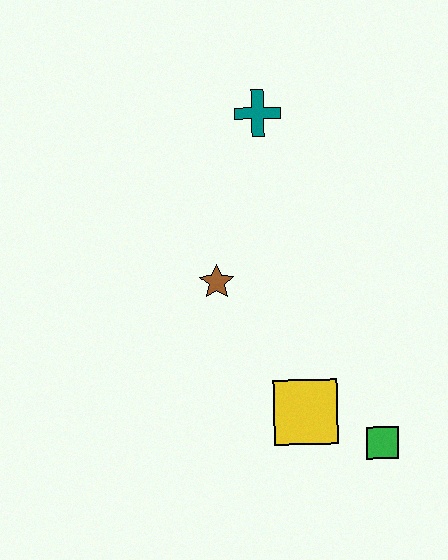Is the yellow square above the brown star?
No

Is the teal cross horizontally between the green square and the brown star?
Yes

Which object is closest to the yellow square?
The green square is closest to the yellow square.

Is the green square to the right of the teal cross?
Yes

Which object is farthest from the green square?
The teal cross is farthest from the green square.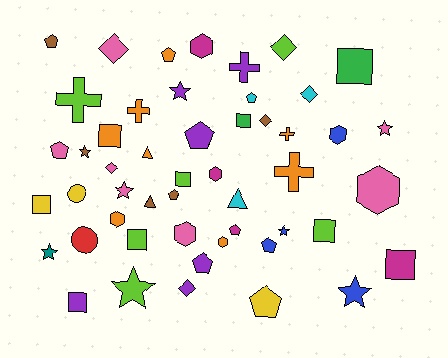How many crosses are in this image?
There are 5 crosses.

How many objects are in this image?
There are 50 objects.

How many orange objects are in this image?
There are 8 orange objects.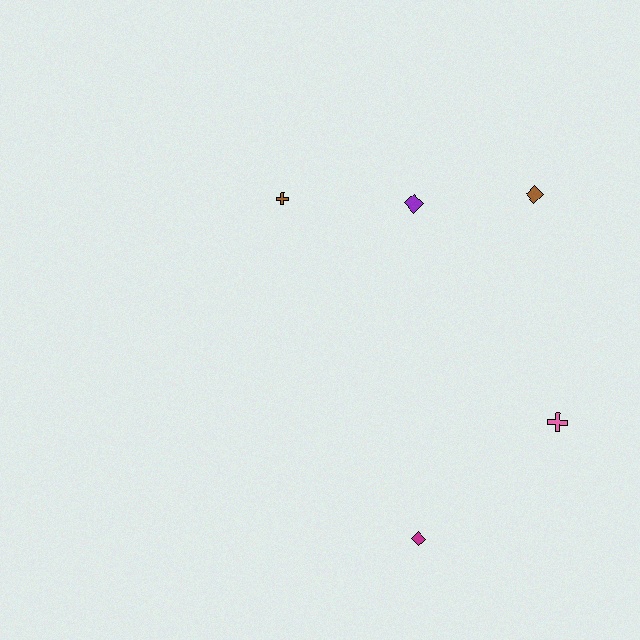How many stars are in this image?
There are no stars.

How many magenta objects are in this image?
There is 1 magenta object.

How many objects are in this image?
There are 5 objects.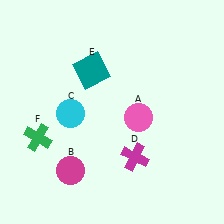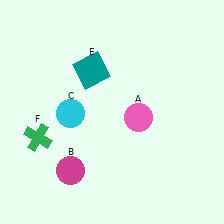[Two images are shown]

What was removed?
The magenta cross (D) was removed in Image 2.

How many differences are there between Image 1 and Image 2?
There is 1 difference between the two images.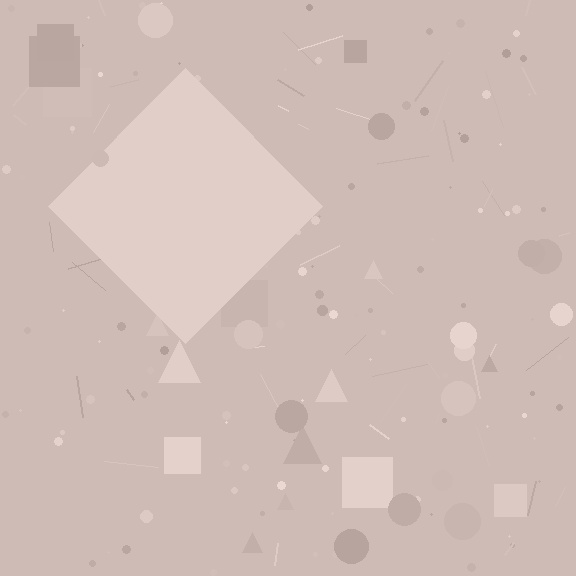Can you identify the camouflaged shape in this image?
The camouflaged shape is a diamond.